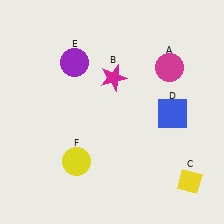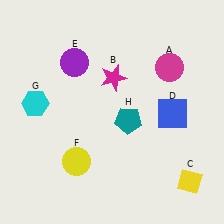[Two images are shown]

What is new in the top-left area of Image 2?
A cyan hexagon (G) was added in the top-left area of Image 2.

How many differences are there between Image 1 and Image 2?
There are 2 differences between the two images.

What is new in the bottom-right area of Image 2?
A teal pentagon (H) was added in the bottom-right area of Image 2.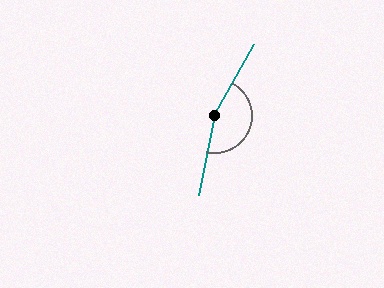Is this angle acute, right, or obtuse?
It is obtuse.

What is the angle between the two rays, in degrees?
Approximately 162 degrees.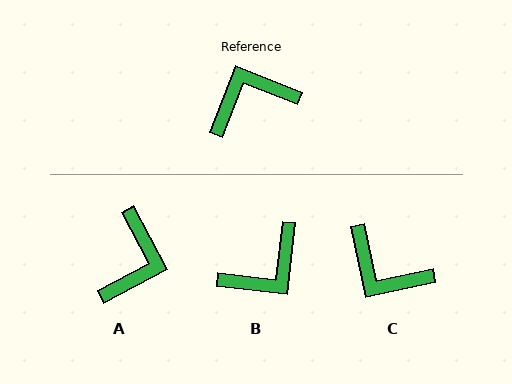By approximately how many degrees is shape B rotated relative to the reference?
Approximately 165 degrees clockwise.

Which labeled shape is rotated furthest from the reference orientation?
B, about 165 degrees away.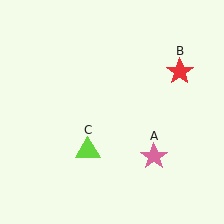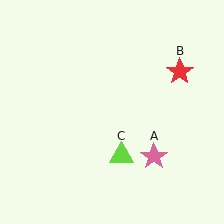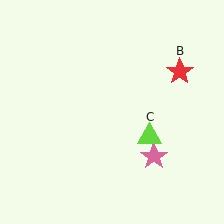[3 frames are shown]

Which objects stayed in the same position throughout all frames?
Pink star (object A) and red star (object B) remained stationary.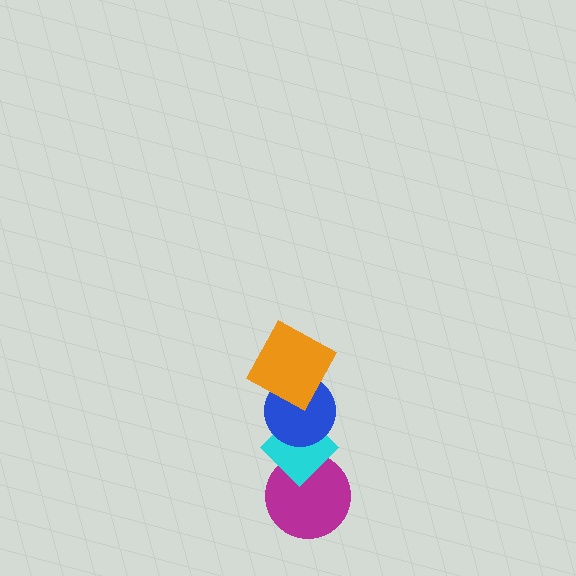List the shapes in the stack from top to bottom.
From top to bottom: the orange square, the blue circle, the cyan diamond, the magenta circle.